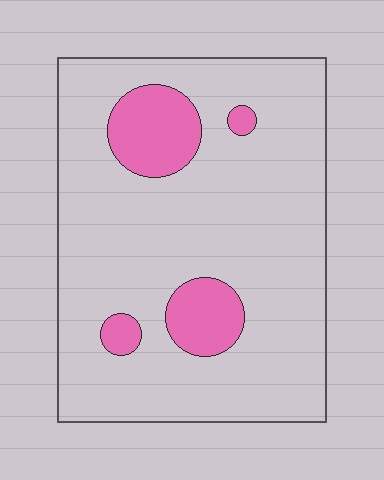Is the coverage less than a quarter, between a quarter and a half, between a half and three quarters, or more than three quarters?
Less than a quarter.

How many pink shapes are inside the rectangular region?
4.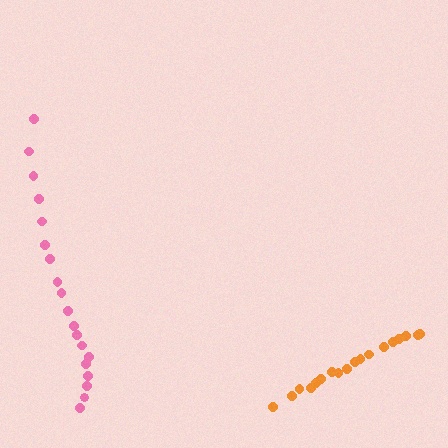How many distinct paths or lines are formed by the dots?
There are 2 distinct paths.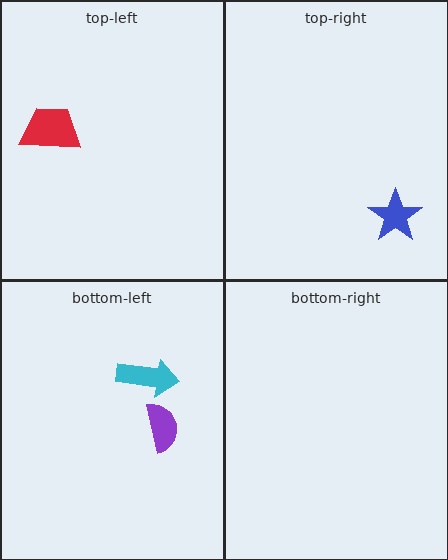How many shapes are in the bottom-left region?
2.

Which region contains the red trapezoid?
The top-left region.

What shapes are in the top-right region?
The blue star.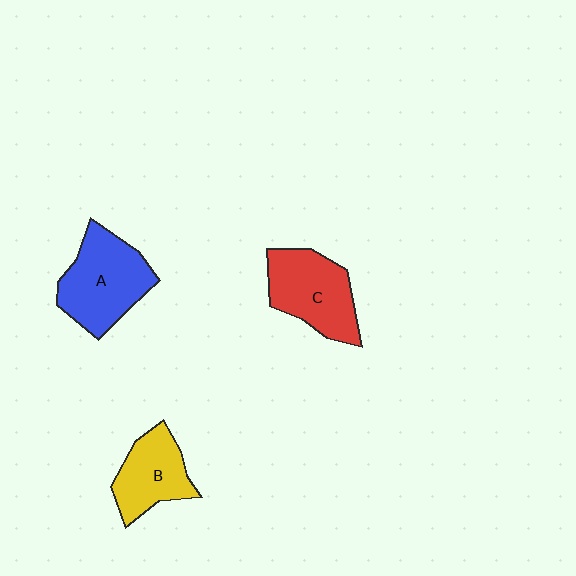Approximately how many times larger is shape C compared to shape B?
Approximately 1.2 times.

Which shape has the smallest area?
Shape B (yellow).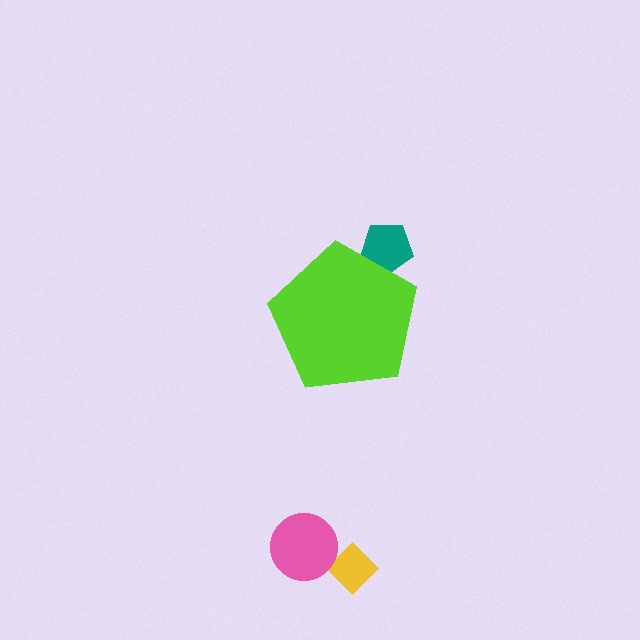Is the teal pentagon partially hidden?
Yes, the teal pentagon is partially hidden behind the lime pentagon.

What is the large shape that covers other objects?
A lime pentagon.